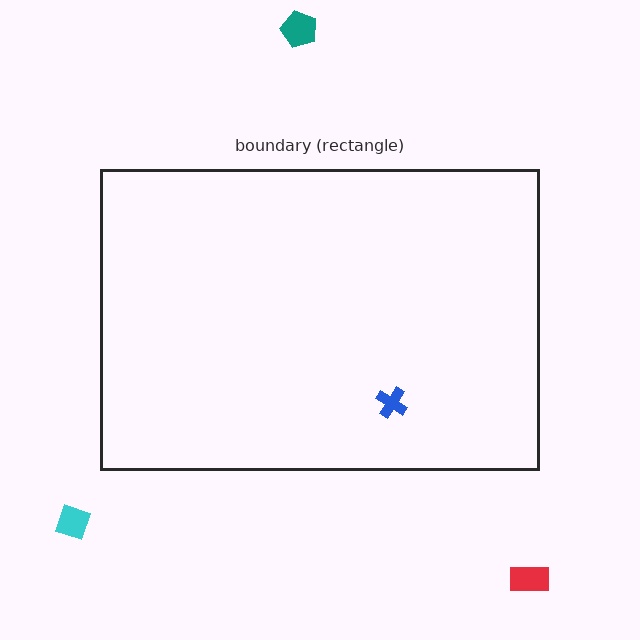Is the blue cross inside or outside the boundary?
Inside.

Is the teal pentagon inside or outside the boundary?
Outside.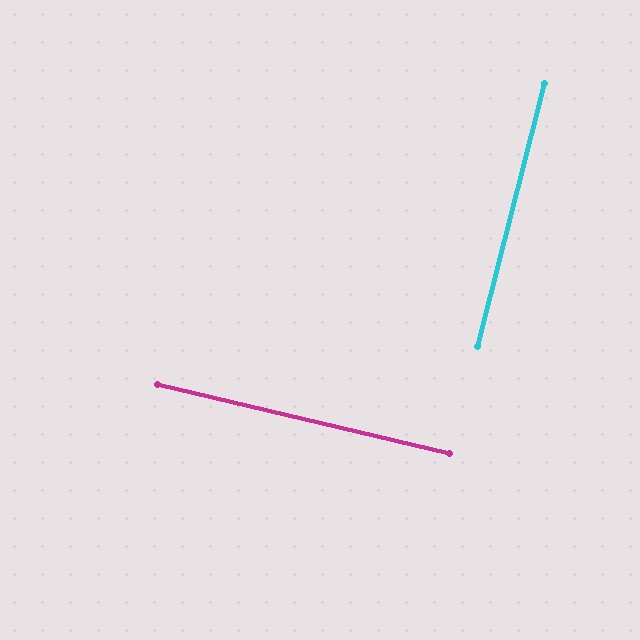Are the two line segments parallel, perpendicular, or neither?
Perpendicular — they meet at approximately 89°.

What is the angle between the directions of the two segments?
Approximately 89 degrees.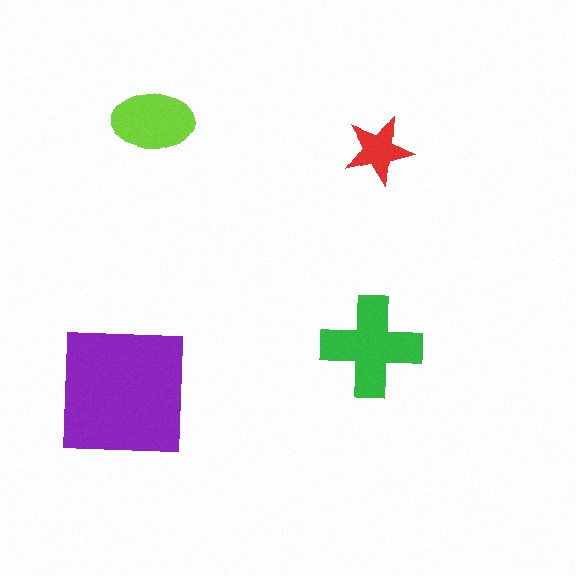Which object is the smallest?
The red star.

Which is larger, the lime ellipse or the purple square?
The purple square.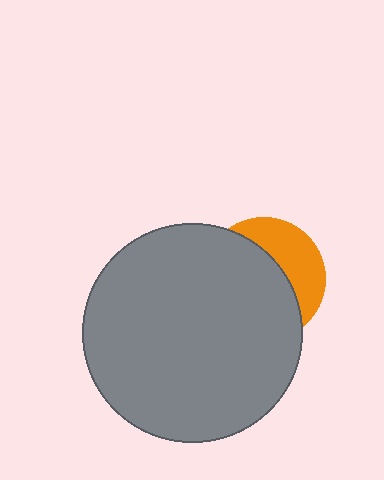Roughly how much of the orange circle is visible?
A small part of it is visible (roughly 35%).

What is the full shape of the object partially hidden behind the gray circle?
The partially hidden object is an orange circle.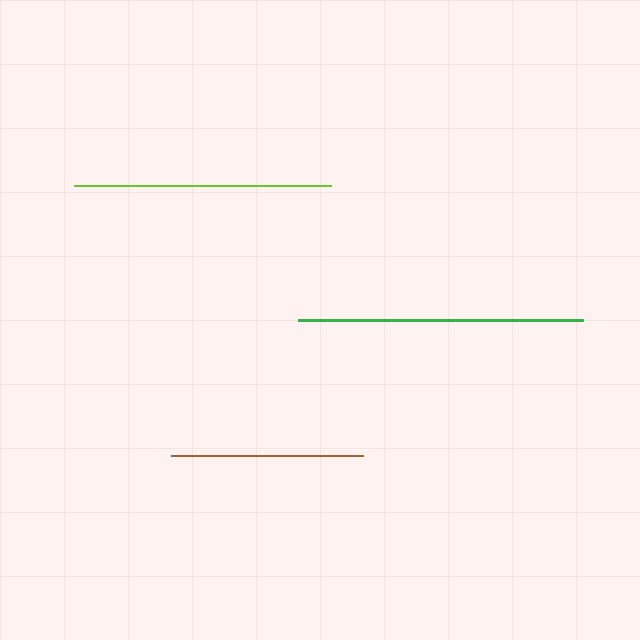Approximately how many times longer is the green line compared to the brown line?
The green line is approximately 1.5 times the length of the brown line.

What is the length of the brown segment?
The brown segment is approximately 192 pixels long.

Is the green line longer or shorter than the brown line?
The green line is longer than the brown line.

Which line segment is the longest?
The green line is the longest at approximately 285 pixels.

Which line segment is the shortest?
The brown line is the shortest at approximately 192 pixels.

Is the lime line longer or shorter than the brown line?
The lime line is longer than the brown line.